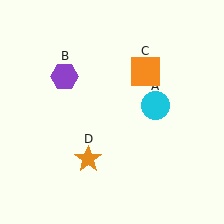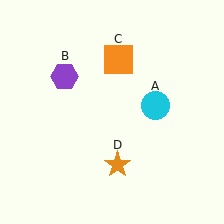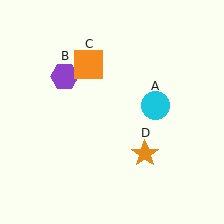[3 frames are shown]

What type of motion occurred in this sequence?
The orange square (object C), orange star (object D) rotated counterclockwise around the center of the scene.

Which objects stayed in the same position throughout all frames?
Cyan circle (object A) and purple hexagon (object B) remained stationary.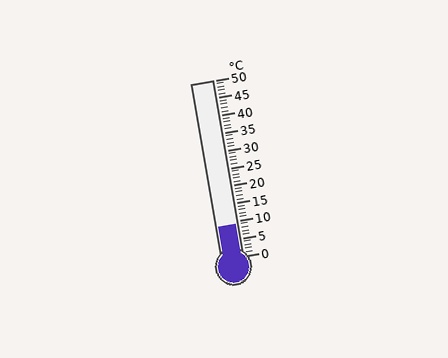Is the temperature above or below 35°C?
The temperature is below 35°C.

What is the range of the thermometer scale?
The thermometer scale ranges from 0°C to 50°C.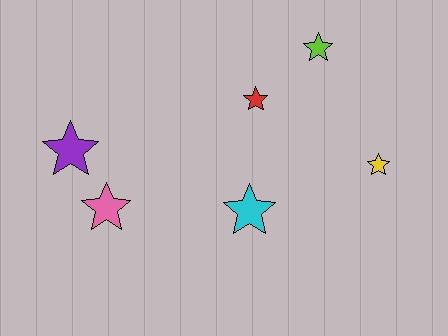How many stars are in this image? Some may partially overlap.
There are 6 stars.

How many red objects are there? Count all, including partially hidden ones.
There is 1 red object.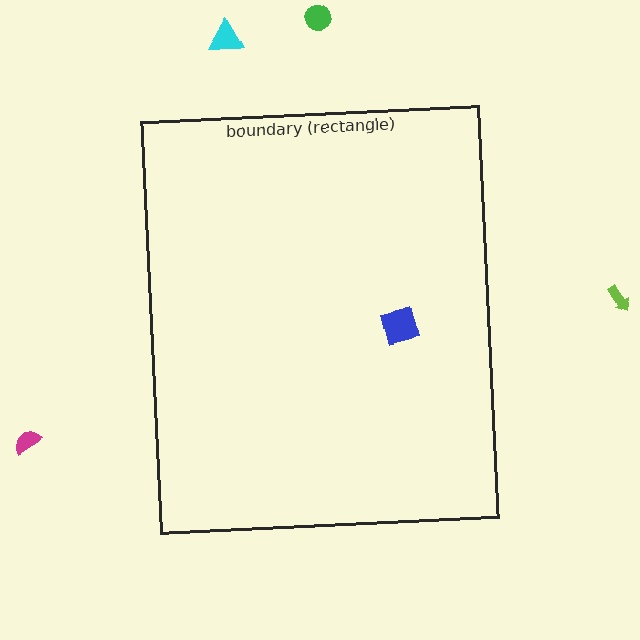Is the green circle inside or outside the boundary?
Outside.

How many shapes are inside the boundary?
1 inside, 4 outside.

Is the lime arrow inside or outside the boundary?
Outside.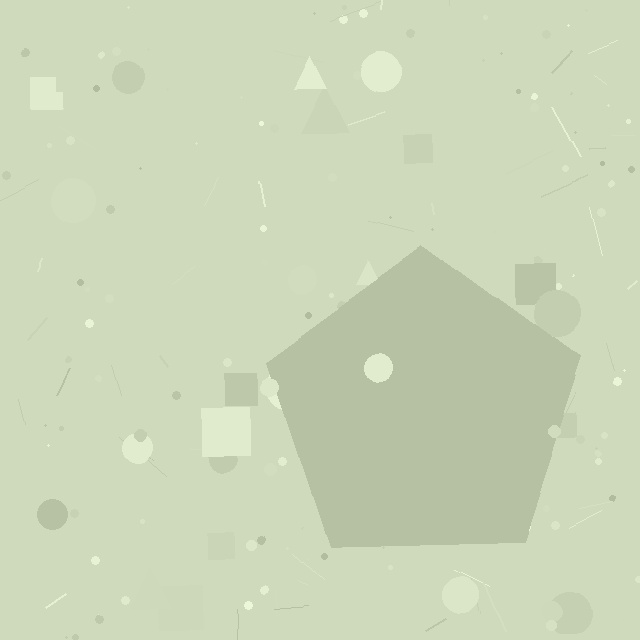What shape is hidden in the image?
A pentagon is hidden in the image.